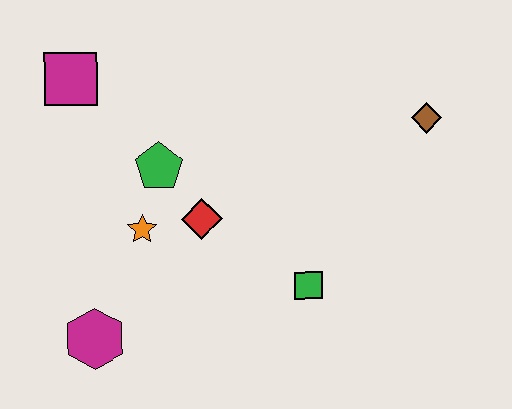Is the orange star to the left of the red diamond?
Yes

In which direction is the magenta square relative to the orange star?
The magenta square is above the orange star.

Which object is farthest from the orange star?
The brown diamond is farthest from the orange star.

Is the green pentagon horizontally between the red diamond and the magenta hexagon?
Yes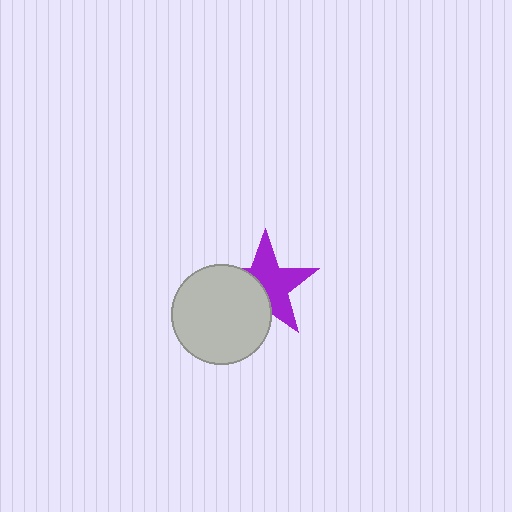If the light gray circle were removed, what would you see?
You would see the complete purple star.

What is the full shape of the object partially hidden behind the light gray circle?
The partially hidden object is a purple star.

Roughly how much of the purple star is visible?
About half of it is visible (roughly 60%).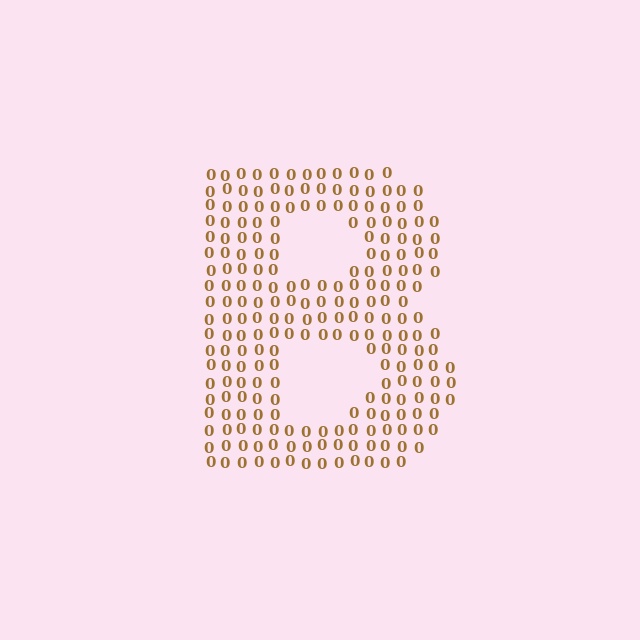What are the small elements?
The small elements are digit 0's.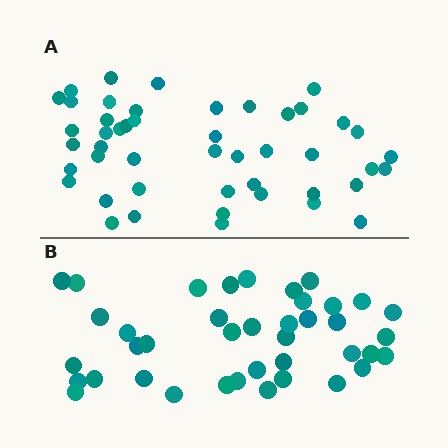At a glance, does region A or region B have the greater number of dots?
Region A (the top region) has more dots.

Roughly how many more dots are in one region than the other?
Region A has roughly 8 or so more dots than region B.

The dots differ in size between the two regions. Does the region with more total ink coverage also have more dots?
No. Region B has more total ink coverage because its dots are larger, but region A actually contains more individual dots. Total area can be misleading — the number of items is what matters here.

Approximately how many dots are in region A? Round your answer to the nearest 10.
About 50 dots. (The exact count is 47, which rounds to 50.)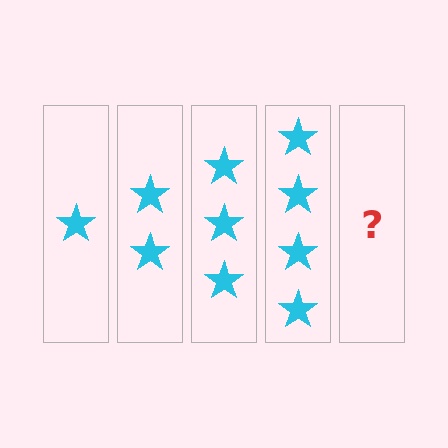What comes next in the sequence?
The next element should be 5 stars.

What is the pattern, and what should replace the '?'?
The pattern is that each step adds one more star. The '?' should be 5 stars.